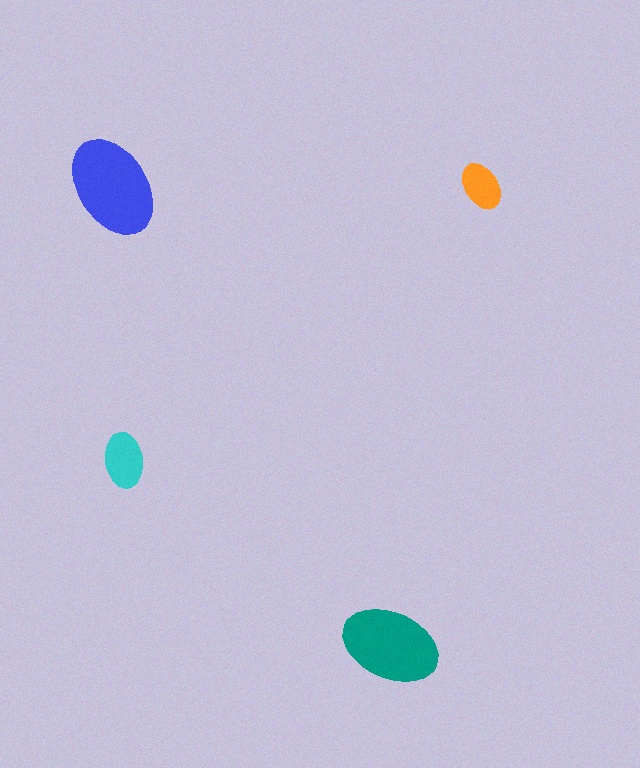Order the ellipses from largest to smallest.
the blue one, the teal one, the cyan one, the orange one.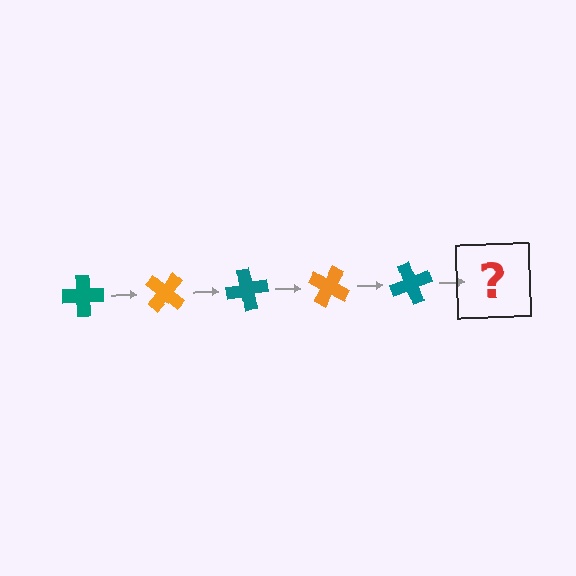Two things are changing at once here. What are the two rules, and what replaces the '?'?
The two rules are that it rotates 40 degrees each step and the color cycles through teal and orange. The '?' should be an orange cross, rotated 200 degrees from the start.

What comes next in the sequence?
The next element should be an orange cross, rotated 200 degrees from the start.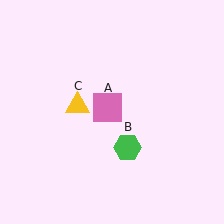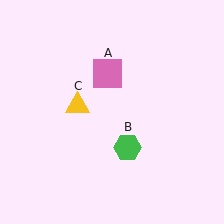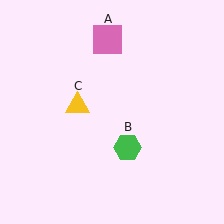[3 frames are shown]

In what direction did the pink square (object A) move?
The pink square (object A) moved up.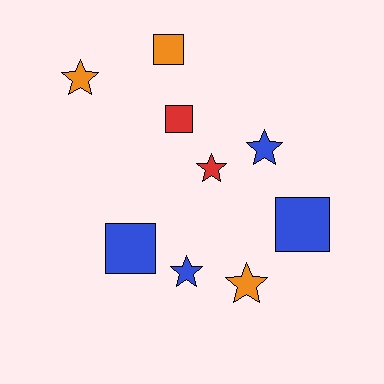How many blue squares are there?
There are 2 blue squares.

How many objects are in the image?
There are 9 objects.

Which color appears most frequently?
Blue, with 4 objects.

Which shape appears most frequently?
Star, with 5 objects.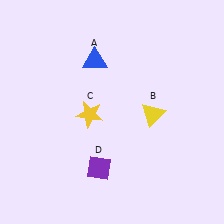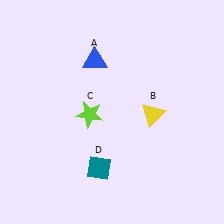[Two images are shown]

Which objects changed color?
C changed from yellow to lime. D changed from purple to teal.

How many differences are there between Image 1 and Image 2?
There are 2 differences between the two images.